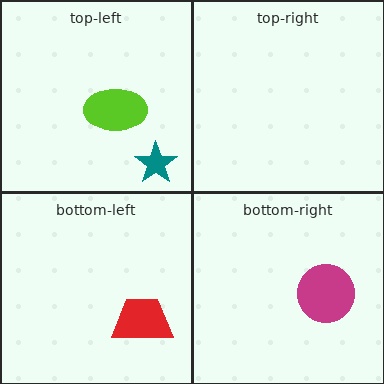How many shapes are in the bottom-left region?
1.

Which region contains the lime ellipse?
The top-left region.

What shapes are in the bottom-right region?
The magenta circle.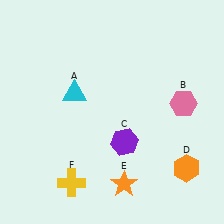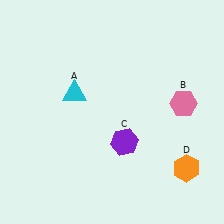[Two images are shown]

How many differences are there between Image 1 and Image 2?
There are 2 differences between the two images.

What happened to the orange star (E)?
The orange star (E) was removed in Image 2. It was in the bottom-right area of Image 1.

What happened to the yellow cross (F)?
The yellow cross (F) was removed in Image 2. It was in the bottom-left area of Image 1.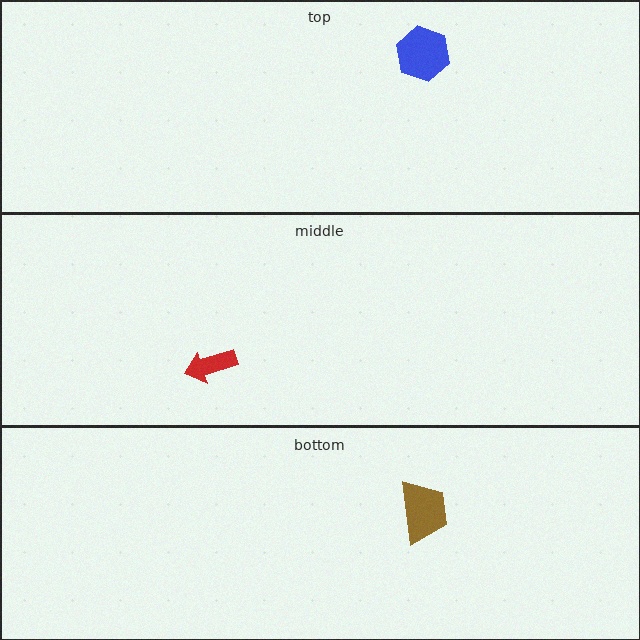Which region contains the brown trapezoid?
The bottom region.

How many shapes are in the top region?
1.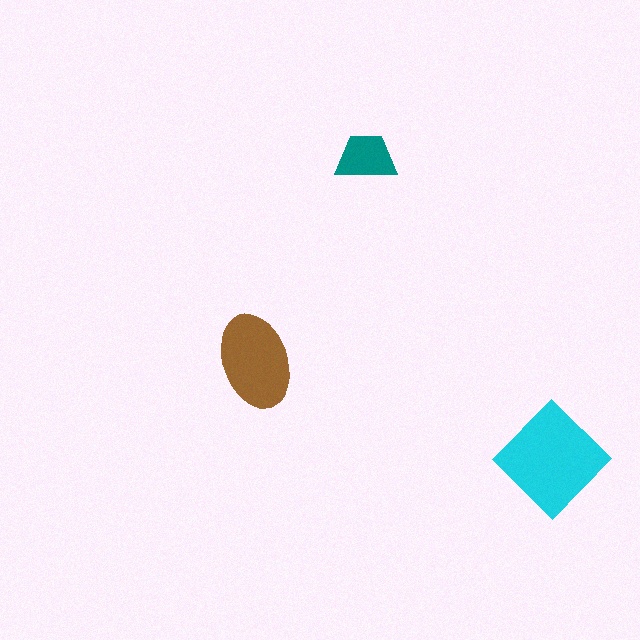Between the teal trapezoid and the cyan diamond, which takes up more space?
The cyan diamond.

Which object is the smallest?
The teal trapezoid.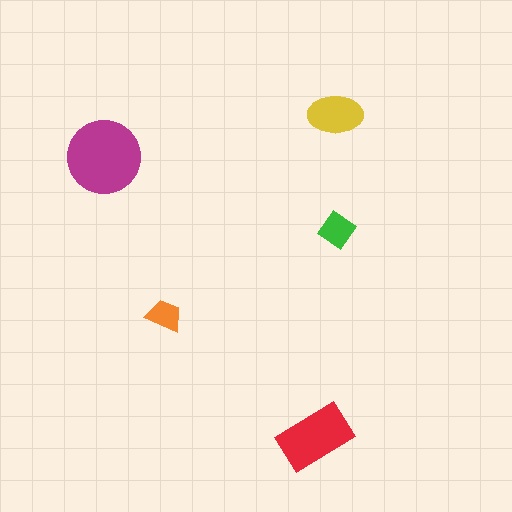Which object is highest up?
The yellow ellipse is topmost.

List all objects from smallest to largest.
The orange trapezoid, the green diamond, the yellow ellipse, the red rectangle, the magenta circle.